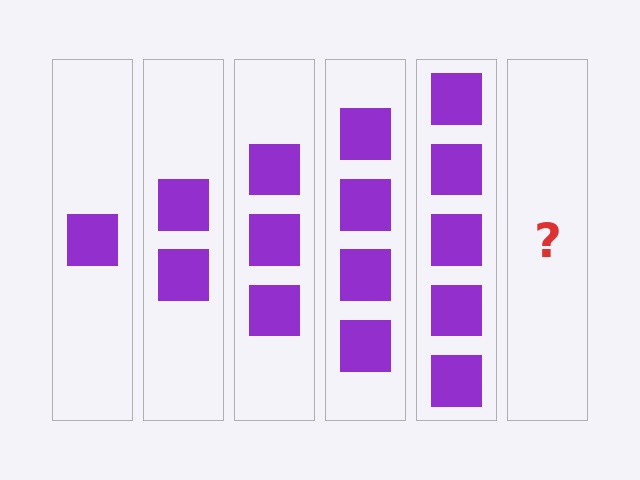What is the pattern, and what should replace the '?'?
The pattern is that each step adds one more square. The '?' should be 6 squares.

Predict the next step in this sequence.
The next step is 6 squares.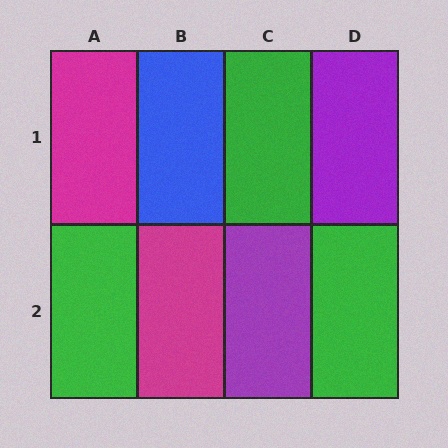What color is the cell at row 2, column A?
Green.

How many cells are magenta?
2 cells are magenta.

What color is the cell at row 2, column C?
Purple.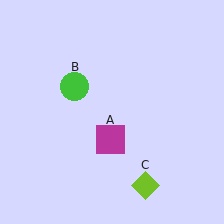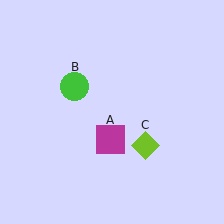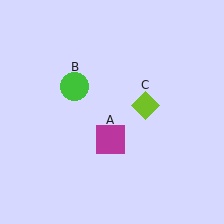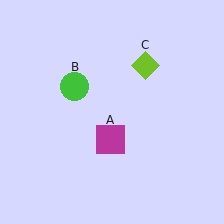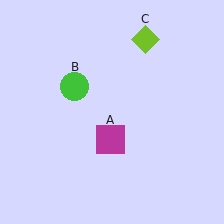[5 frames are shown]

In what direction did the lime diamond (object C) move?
The lime diamond (object C) moved up.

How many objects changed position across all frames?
1 object changed position: lime diamond (object C).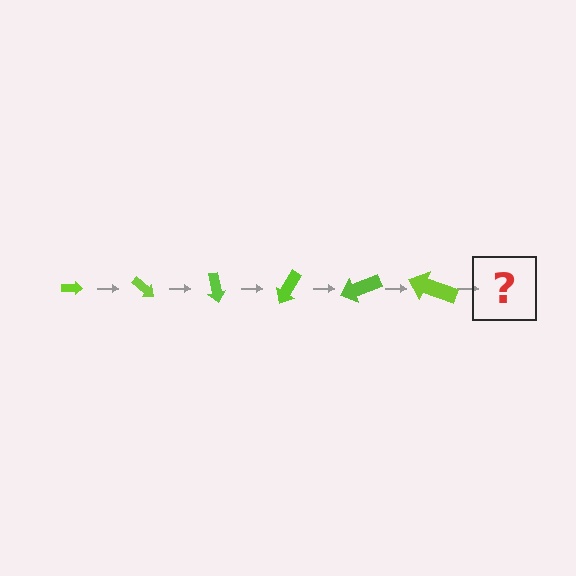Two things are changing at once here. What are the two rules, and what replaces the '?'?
The two rules are that the arrow grows larger each step and it rotates 40 degrees each step. The '?' should be an arrow, larger than the previous one and rotated 240 degrees from the start.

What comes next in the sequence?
The next element should be an arrow, larger than the previous one and rotated 240 degrees from the start.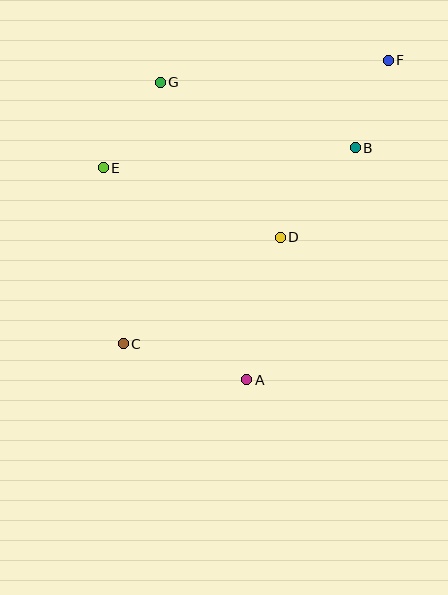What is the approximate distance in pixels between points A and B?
The distance between A and B is approximately 257 pixels.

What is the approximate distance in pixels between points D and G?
The distance between D and G is approximately 196 pixels.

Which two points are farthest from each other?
Points C and F are farthest from each other.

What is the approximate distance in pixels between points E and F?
The distance between E and F is approximately 305 pixels.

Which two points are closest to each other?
Points B and F are closest to each other.